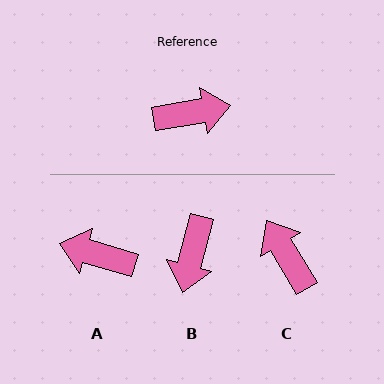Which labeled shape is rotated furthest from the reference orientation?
A, about 154 degrees away.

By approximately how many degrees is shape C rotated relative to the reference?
Approximately 111 degrees counter-clockwise.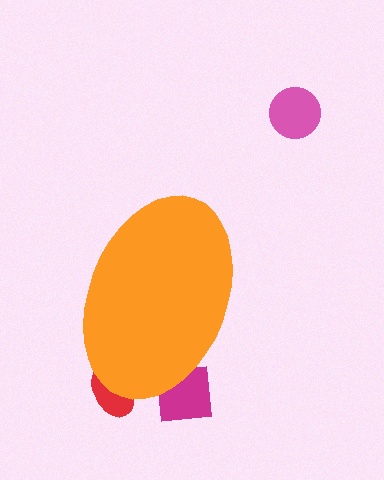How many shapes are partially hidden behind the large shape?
2 shapes are partially hidden.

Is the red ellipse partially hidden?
Yes, the red ellipse is partially hidden behind the orange ellipse.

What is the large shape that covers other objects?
An orange ellipse.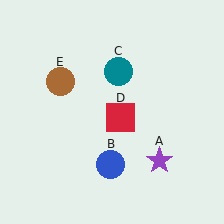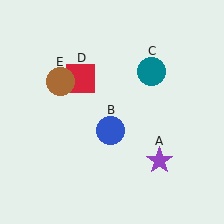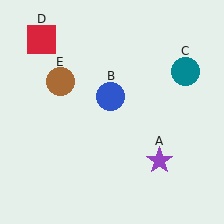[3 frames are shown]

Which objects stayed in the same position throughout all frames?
Purple star (object A) and brown circle (object E) remained stationary.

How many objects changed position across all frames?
3 objects changed position: blue circle (object B), teal circle (object C), red square (object D).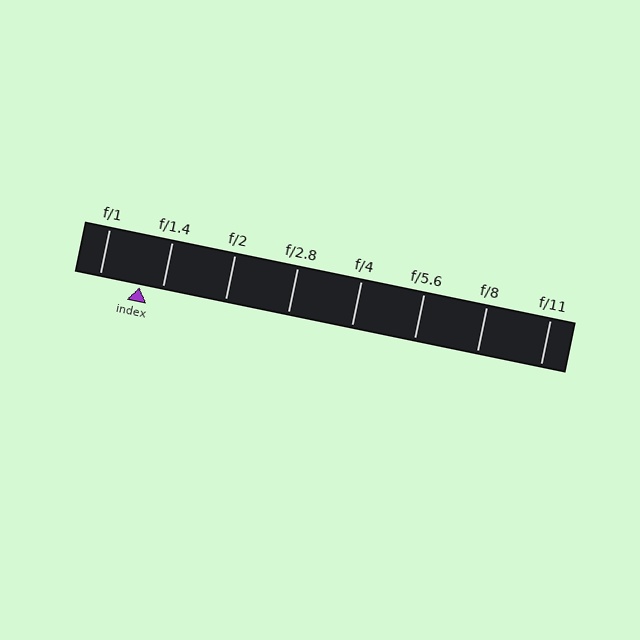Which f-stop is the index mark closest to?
The index mark is closest to f/1.4.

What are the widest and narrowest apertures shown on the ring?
The widest aperture shown is f/1 and the narrowest is f/11.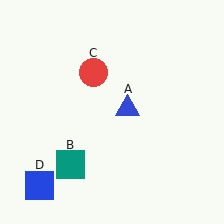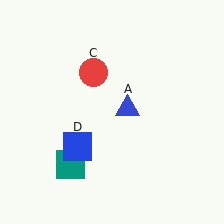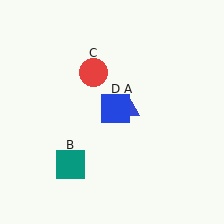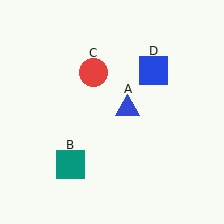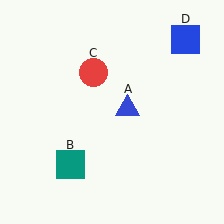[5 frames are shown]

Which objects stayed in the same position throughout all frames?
Blue triangle (object A) and teal square (object B) and red circle (object C) remained stationary.